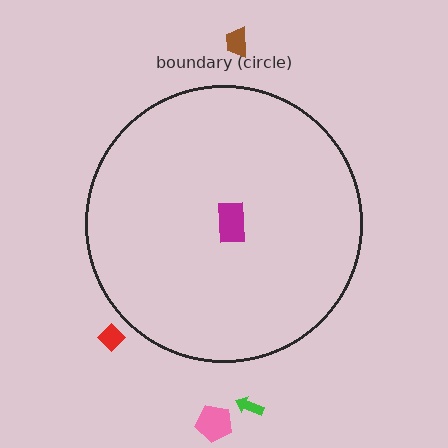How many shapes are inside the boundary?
1 inside, 4 outside.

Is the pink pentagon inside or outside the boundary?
Outside.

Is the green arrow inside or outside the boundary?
Outside.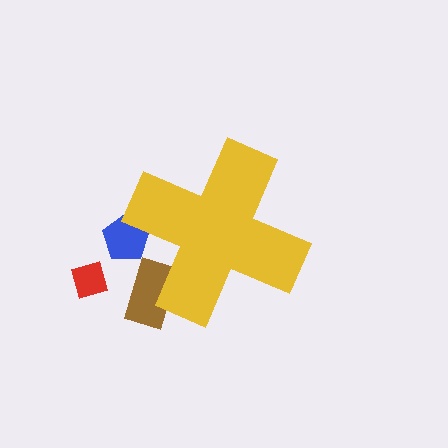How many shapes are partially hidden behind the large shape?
2 shapes are partially hidden.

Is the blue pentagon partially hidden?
Yes, the blue pentagon is partially hidden behind the yellow cross.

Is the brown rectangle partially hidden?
Yes, the brown rectangle is partially hidden behind the yellow cross.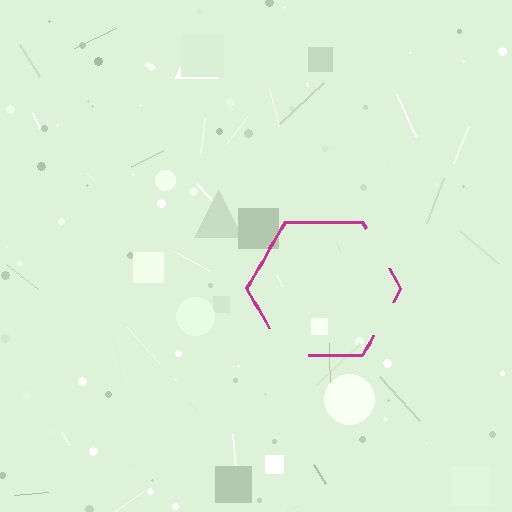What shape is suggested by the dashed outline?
The dashed outline suggests a hexagon.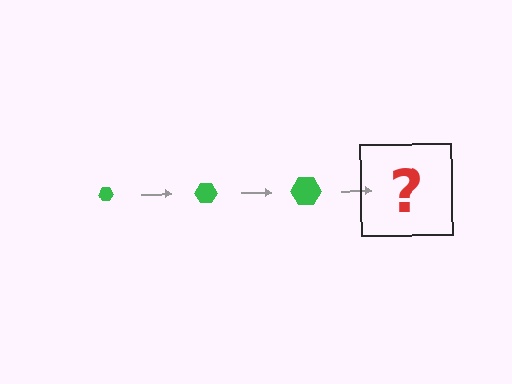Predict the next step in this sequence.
The next step is a green hexagon, larger than the previous one.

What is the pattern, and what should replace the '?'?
The pattern is that the hexagon gets progressively larger each step. The '?' should be a green hexagon, larger than the previous one.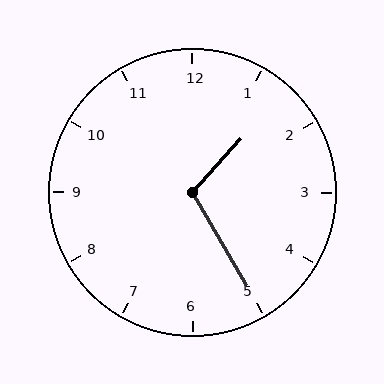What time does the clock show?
1:25.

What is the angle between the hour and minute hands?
Approximately 108 degrees.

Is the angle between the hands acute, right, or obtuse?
It is obtuse.